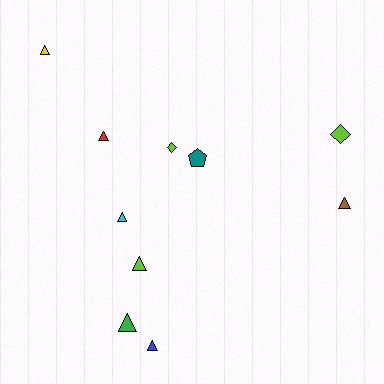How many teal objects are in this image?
There is 1 teal object.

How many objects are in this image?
There are 10 objects.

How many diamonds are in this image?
There are 2 diamonds.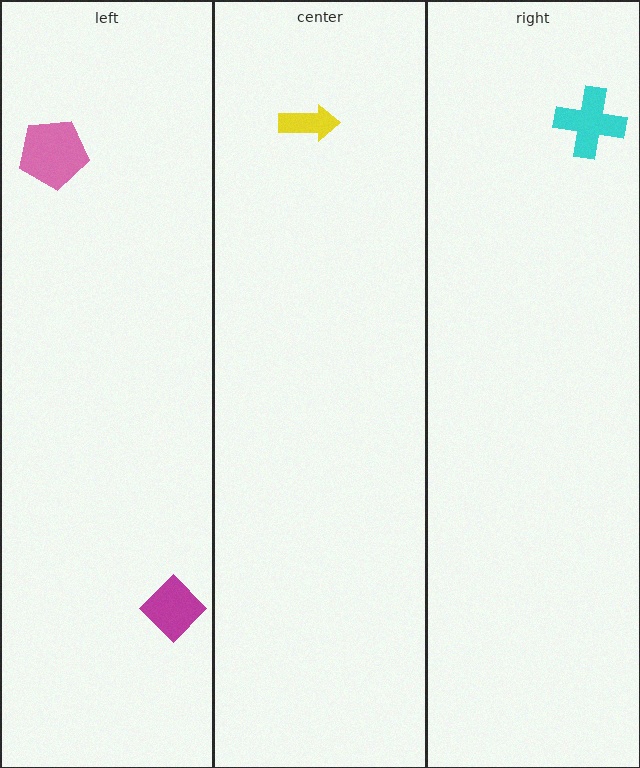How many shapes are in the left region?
2.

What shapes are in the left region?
The pink pentagon, the magenta diamond.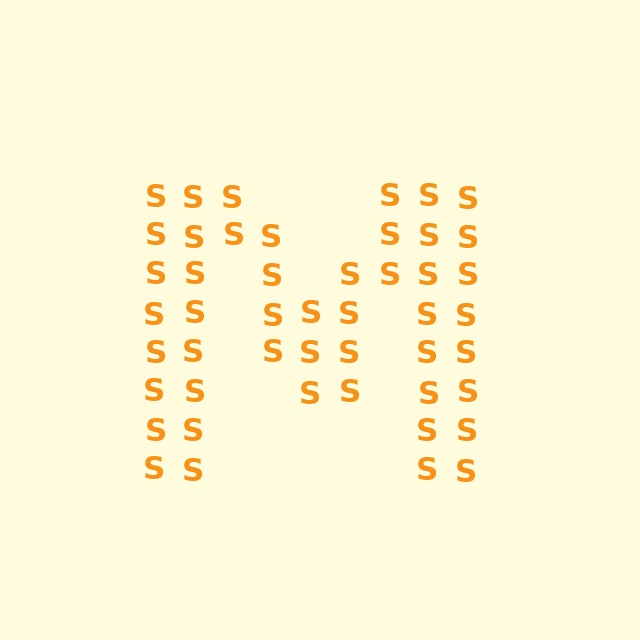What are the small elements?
The small elements are letter S's.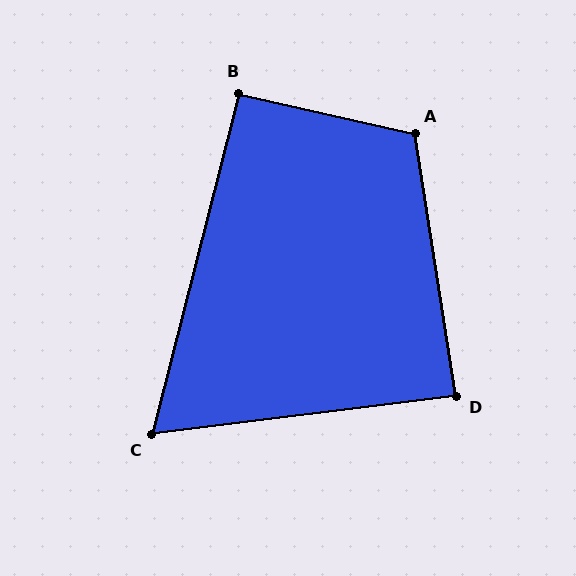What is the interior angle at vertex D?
Approximately 88 degrees (approximately right).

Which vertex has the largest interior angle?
A, at approximately 112 degrees.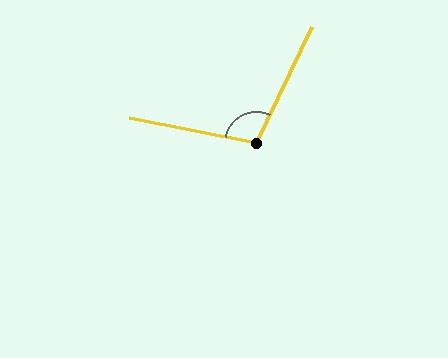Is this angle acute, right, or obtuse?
It is obtuse.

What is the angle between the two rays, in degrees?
Approximately 104 degrees.